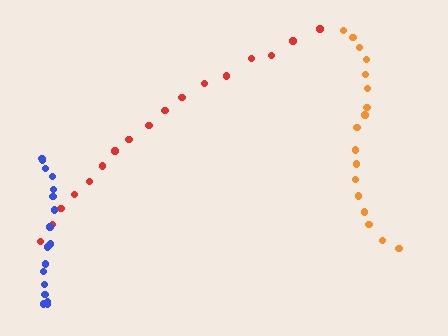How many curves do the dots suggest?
There are 3 distinct paths.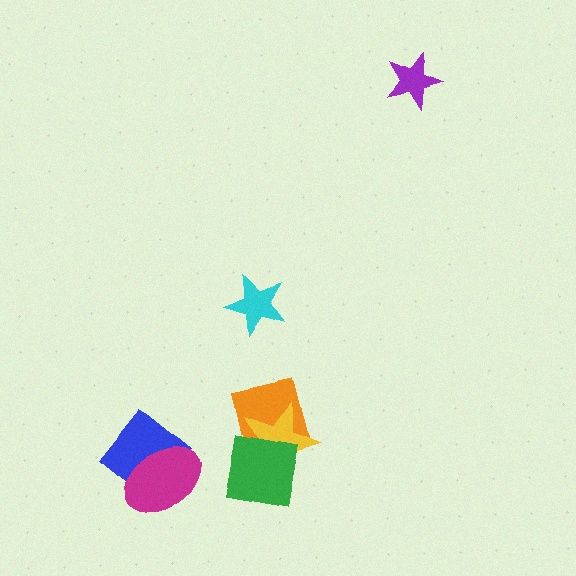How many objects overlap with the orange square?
2 objects overlap with the orange square.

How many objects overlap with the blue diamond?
1 object overlaps with the blue diamond.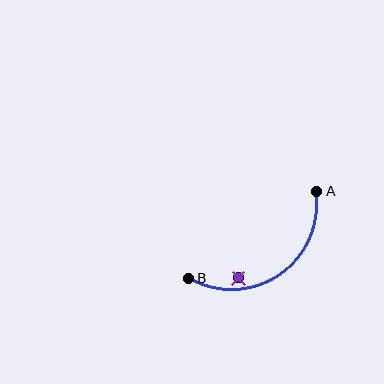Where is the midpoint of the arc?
The arc midpoint is the point on the curve farthest from the straight line joining A and B. It sits below and to the right of that line.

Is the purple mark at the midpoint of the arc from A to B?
No — the purple mark does not lie on the arc at all. It sits slightly inside the curve.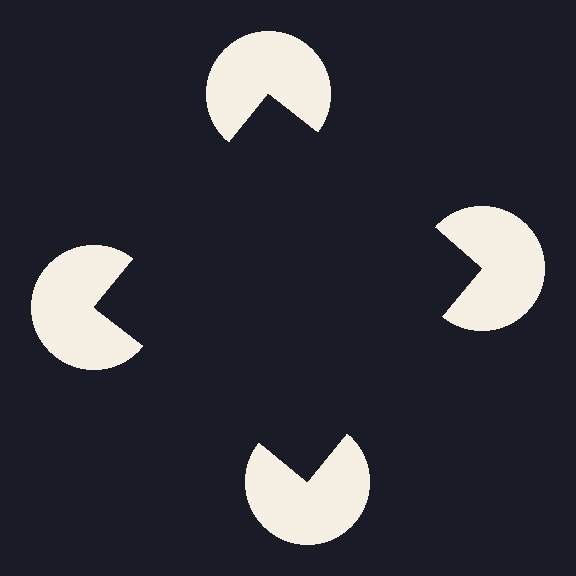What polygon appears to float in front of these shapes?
An illusory square — its edges are inferred from the aligned wedge cuts in the pac-man discs, not physically drawn.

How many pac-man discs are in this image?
There are 4 — one at each vertex of the illusory square.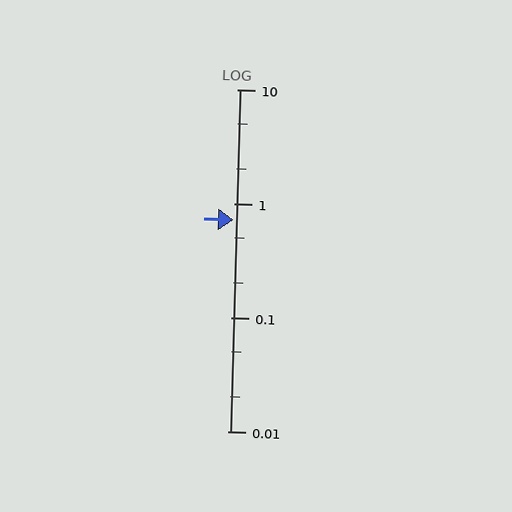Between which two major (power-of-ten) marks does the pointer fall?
The pointer is between 0.1 and 1.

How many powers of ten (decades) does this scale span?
The scale spans 3 decades, from 0.01 to 10.